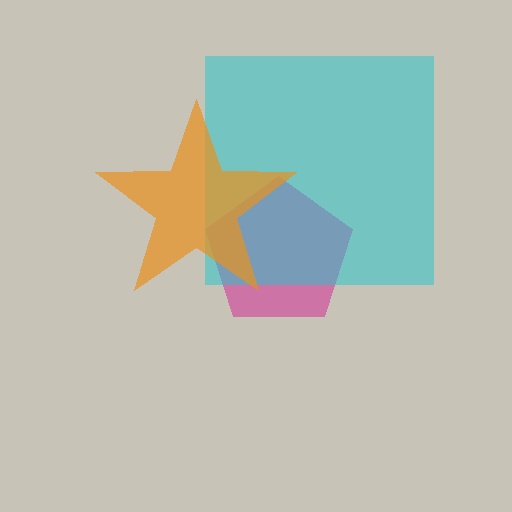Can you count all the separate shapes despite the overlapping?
Yes, there are 3 separate shapes.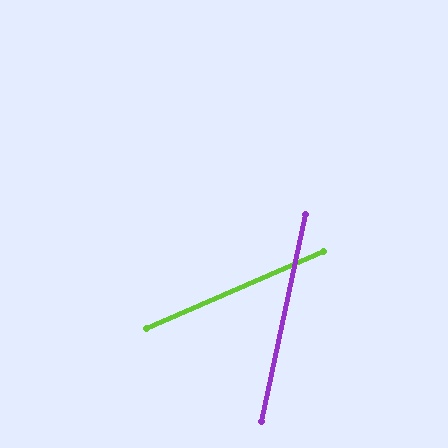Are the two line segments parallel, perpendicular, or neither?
Neither parallel nor perpendicular — they differ by about 55°.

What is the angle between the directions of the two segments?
Approximately 55 degrees.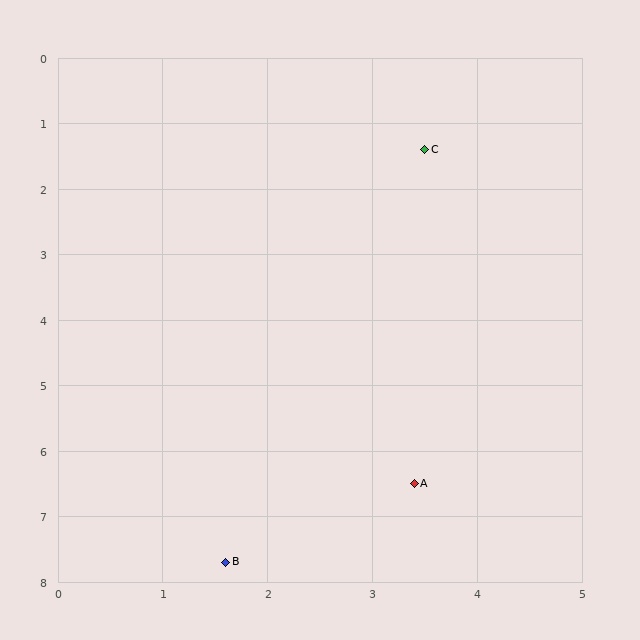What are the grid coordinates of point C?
Point C is at approximately (3.5, 1.4).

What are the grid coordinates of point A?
Point A is at approximately (3.4, 6.5).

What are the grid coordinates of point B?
Point B is at approximately (1.6, 7.7).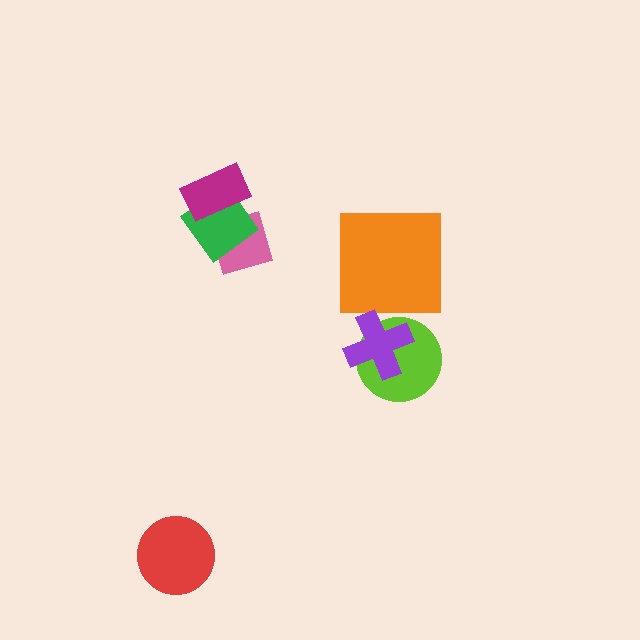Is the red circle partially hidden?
No, no other shape covers it.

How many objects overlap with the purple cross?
1 object overlaps with the purple cross.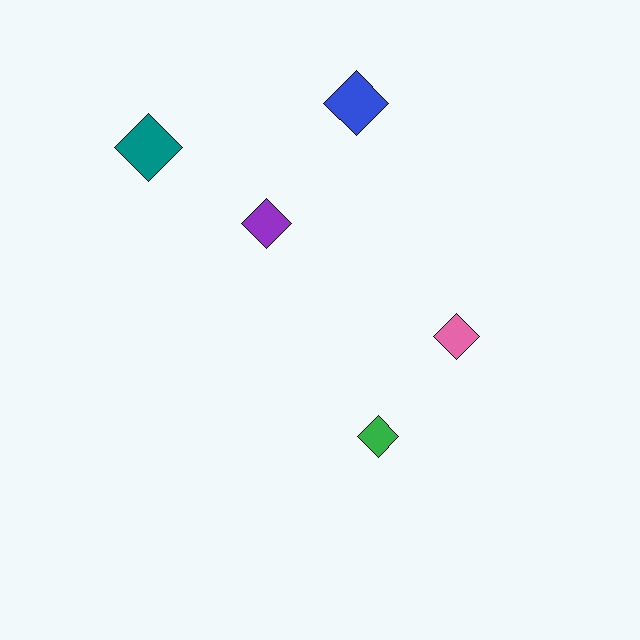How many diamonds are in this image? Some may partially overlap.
There are 5 diamonds.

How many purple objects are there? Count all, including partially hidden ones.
There is 1 purple object.